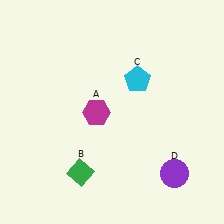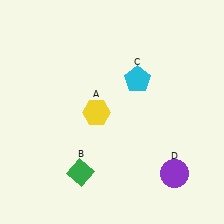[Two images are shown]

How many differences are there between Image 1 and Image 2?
There is 1 difference between the two images.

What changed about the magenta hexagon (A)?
In Image 1, A is magenta. In Image 2, it changed to yellow.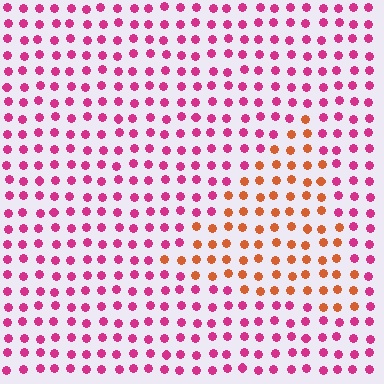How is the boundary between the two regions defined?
The boundary is defined purely by a slight shift in hue (about 51 degrees). Spacing, size, and orientation are identical on both sides.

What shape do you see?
I see a triangle.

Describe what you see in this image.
The image is filled with small magenta elements in a uniform arrangement. A triangle-shaped region is visible where the elements are tinted to a slightly different hue, forming a subtle color boundary.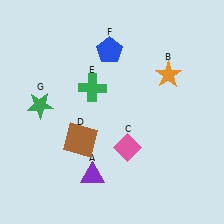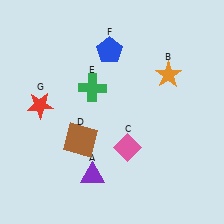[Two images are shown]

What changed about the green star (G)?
In Image 1, G is green. In Image 2, it changed to red.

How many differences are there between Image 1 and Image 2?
There is 1 difference between the two images.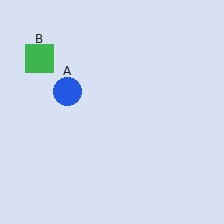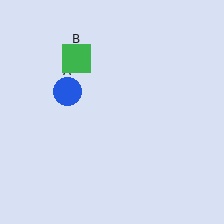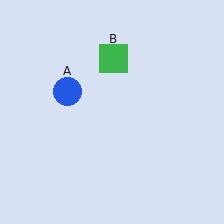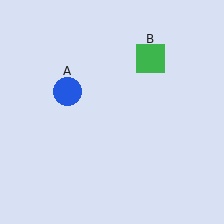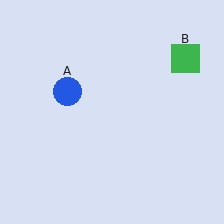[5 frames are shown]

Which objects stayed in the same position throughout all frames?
Blue circle (object A) remained stationary.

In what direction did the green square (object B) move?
The green square (object B) moved right.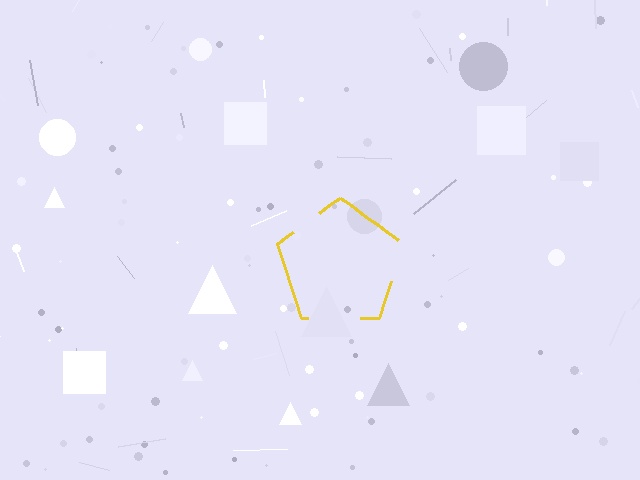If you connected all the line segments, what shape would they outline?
They would outline a pentagon.